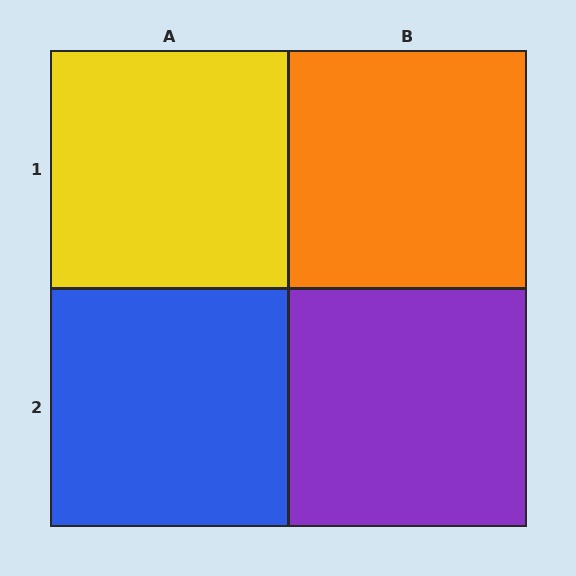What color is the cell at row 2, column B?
Purple.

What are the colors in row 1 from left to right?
Yellow, orange.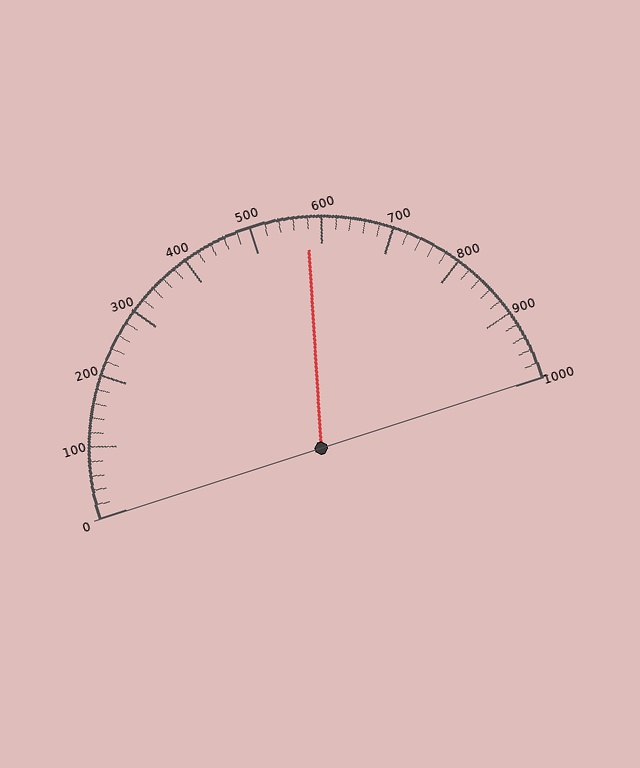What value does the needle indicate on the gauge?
The needle indicates approximately 580.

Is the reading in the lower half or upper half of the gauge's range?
The reading is in the upper half of the range (0 to 1000).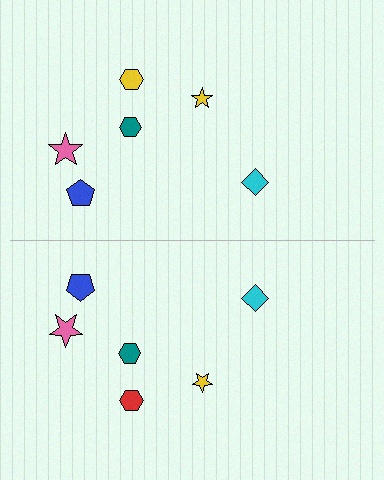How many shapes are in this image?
There are 12 shapes in this image.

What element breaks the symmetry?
The red hexagon on the bottom side breaks the symmetry — its mirror counterpart is yellow.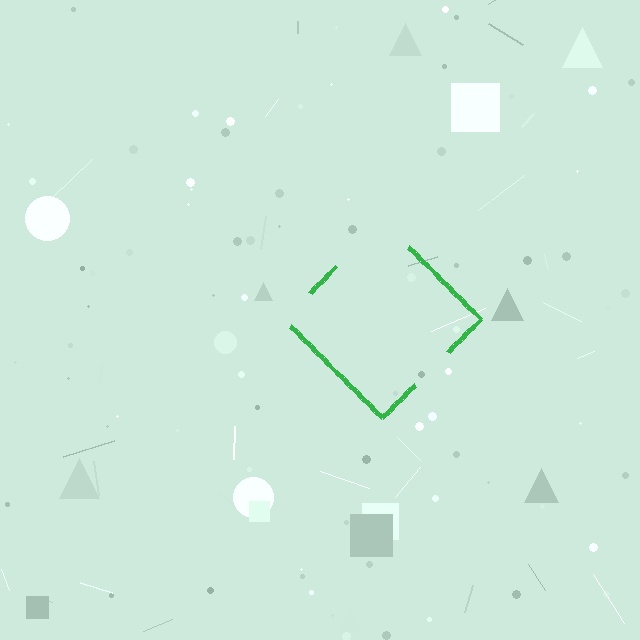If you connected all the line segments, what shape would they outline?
They would outline a diamond.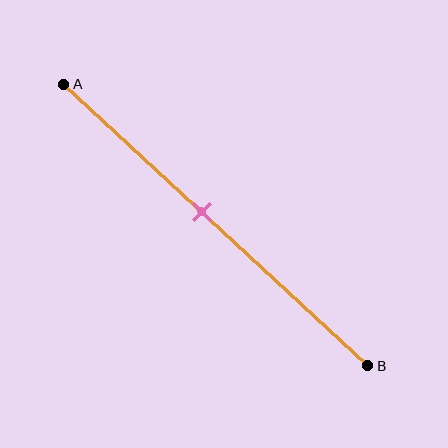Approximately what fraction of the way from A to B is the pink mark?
The pink mark is approximately 45% of the way from A to B.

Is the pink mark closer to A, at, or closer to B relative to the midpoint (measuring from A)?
The pink mark is closer to point A than the midpoint of segment AB.